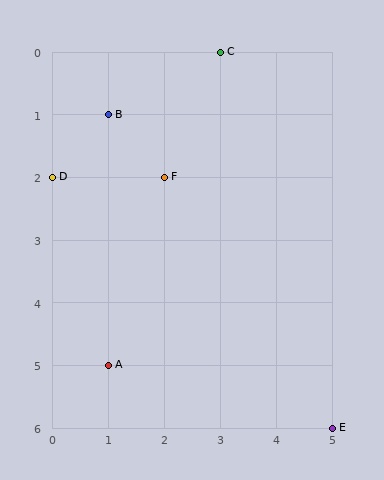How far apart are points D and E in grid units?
Points D and E are 5 columns and 4 rows apart (about 6.4 grid units diagonally).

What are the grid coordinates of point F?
Point F is at grid coordinates (2, 2).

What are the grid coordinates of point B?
Point B is at grid coordinates (1, 1).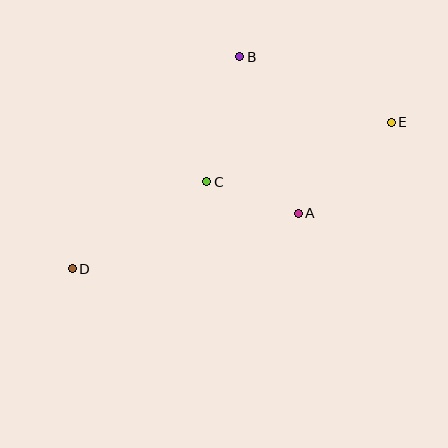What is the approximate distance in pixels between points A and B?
The distance between A and B is approximately 167 pixels.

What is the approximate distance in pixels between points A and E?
The distance between A and E is approximately 130 pixels.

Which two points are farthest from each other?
Points D and E are farthest from each other.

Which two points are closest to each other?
Points A and C are closest to each other.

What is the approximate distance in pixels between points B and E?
The distance between B and E is approximately 165 pixels.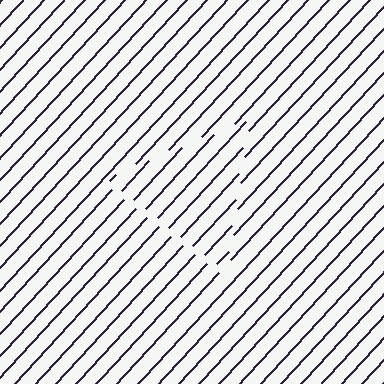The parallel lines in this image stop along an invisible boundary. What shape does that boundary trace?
An illusory triangle. The interior of the shape contains the same grating, shifted by half a period — the contour is defined by the phase discontinuity where line-ends from the inner and outer gratings abut.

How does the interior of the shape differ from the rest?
The interior of the shape contains the same grating, shifted by half a period — the contour is defined by the phase discontinuity where line-ends from the inner and outer gratings abut.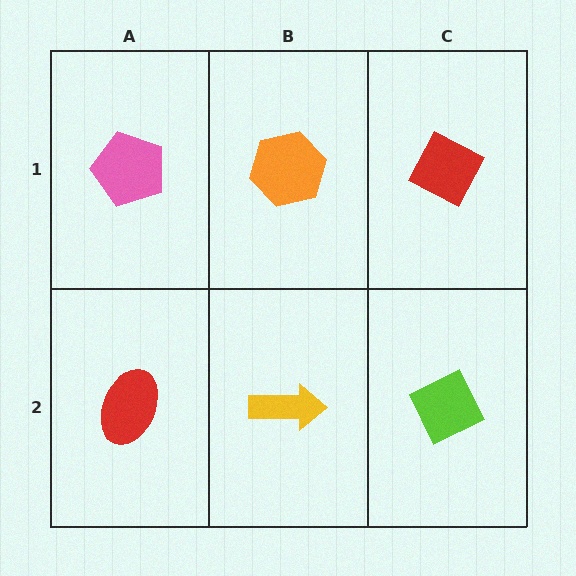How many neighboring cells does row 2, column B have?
3.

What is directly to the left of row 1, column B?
A pink pentagon.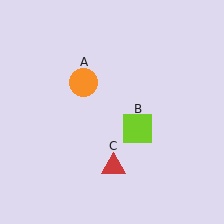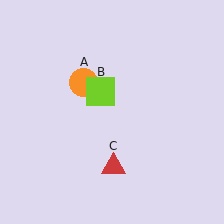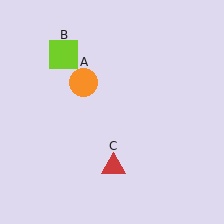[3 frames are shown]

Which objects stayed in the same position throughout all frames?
Orange circle (object A) and red triangle (object C) remained stationary.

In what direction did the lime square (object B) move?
The lime square (object B) moved up and to the left.